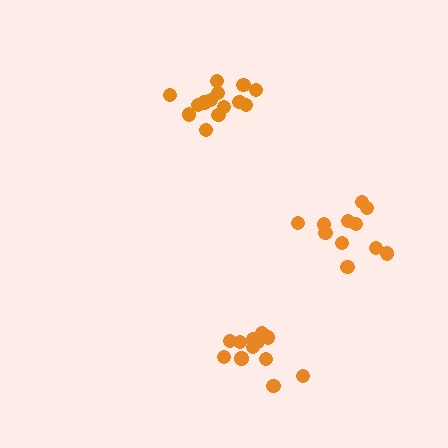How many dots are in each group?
Group 1: 11 dots, Group 2: 12 dots, Group 3: 14 dots (37 total).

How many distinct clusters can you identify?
There are 3 distinct clusters.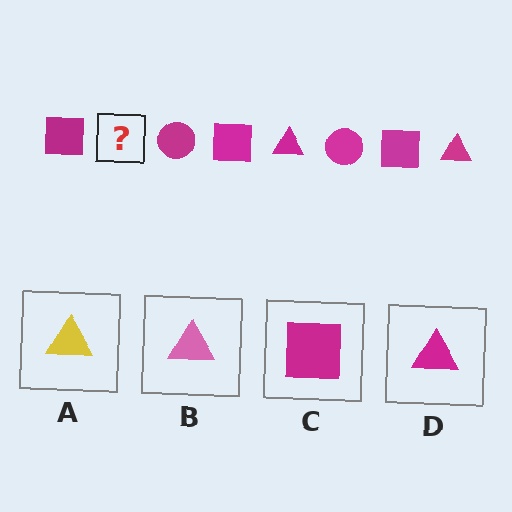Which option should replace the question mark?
Option D.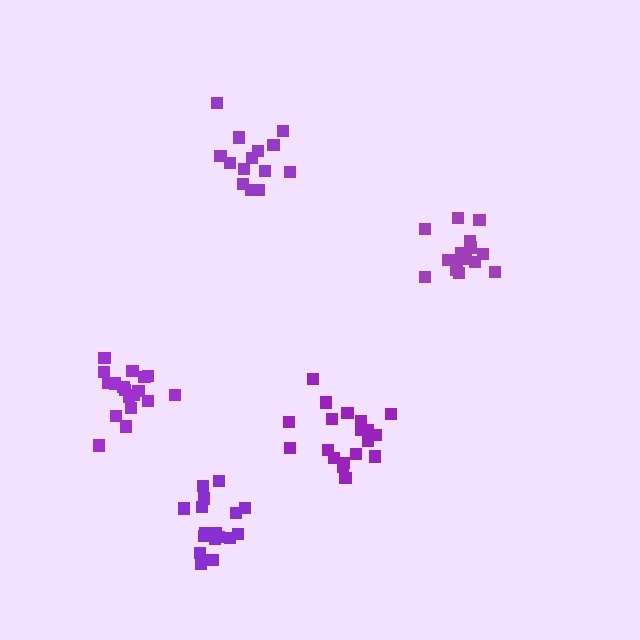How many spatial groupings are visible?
There are 5 spatial groupings.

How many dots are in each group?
Group 1: 14 dots, Group 2: 18 dots, Group 3: 16 dots, Group 4: 19 dots, Group 5: 18 dots (85 total).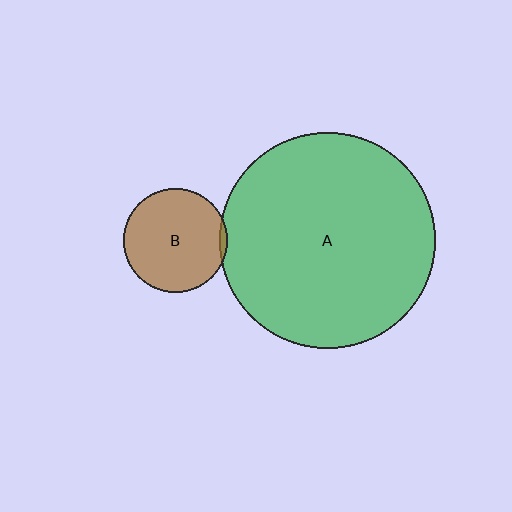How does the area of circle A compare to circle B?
Approximately 4.3 times.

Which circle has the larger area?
Circle A (green).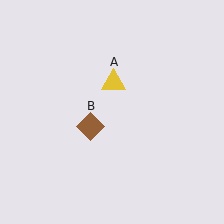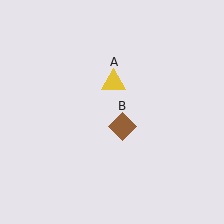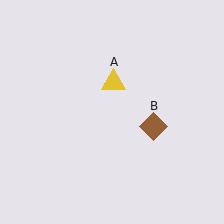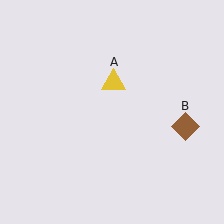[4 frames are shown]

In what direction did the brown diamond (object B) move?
The brown diamond (object B) moved right.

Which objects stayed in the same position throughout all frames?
Yellow triangle (object A) remained stationary.